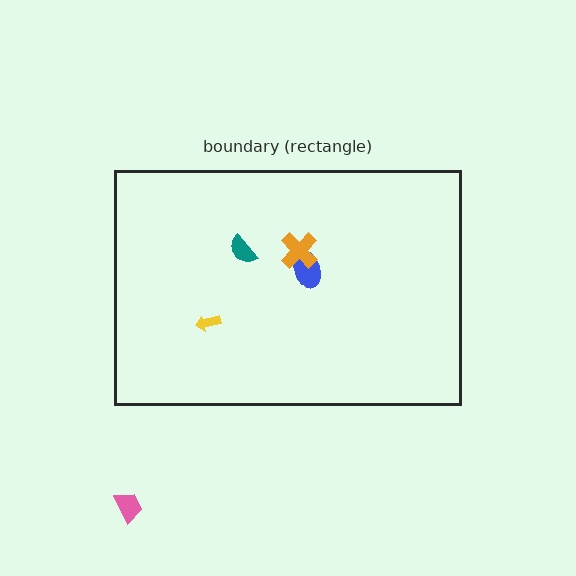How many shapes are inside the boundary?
4 inside, 1 outside.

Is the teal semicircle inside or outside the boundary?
Inside.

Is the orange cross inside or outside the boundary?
Inside.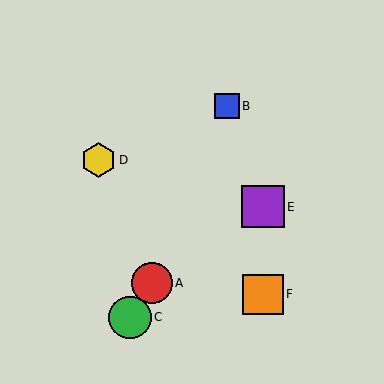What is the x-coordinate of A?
Object A is at x≈152.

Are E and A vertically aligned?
No, E is at x≈263 and A is at x≈152.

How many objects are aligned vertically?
2 objects (E, F) are aligned vertically.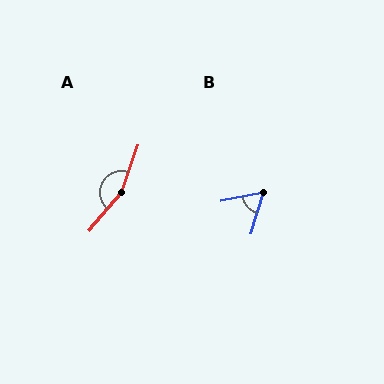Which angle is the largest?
A, at approximately 158 degrees.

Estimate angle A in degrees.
Approximately 158 degrees.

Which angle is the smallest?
B, at approximately 61 degrees.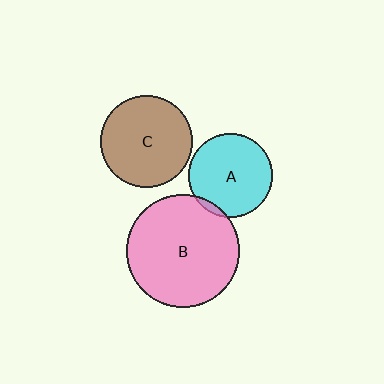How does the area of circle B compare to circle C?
Approximately 1.5 times.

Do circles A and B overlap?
Yes.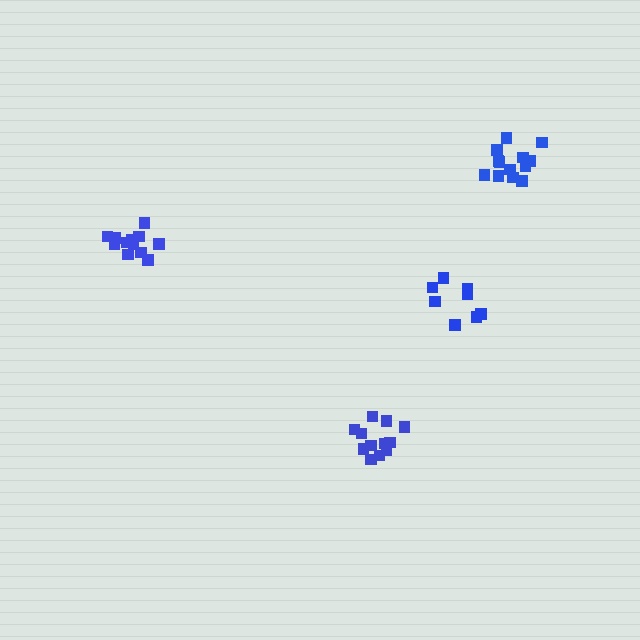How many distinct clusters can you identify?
There are 4 distinct clusters.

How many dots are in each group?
Group 1: 13 dots, Group 2: 12 dots, Group 3: 12 dots, Group 4: 8 dots (45 total).